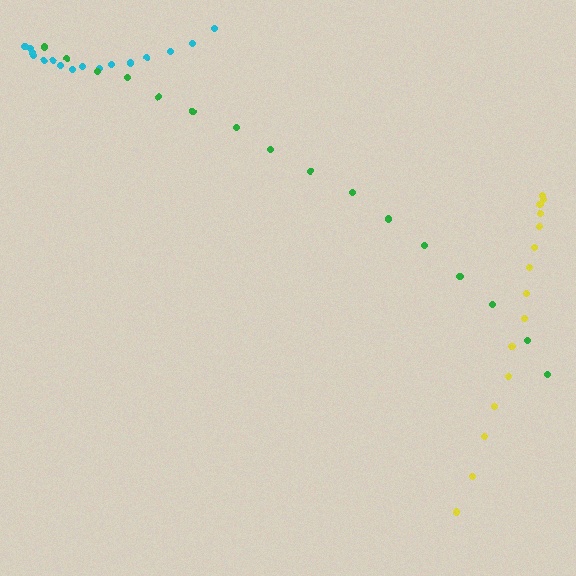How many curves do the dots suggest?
There are 3 distinct paths.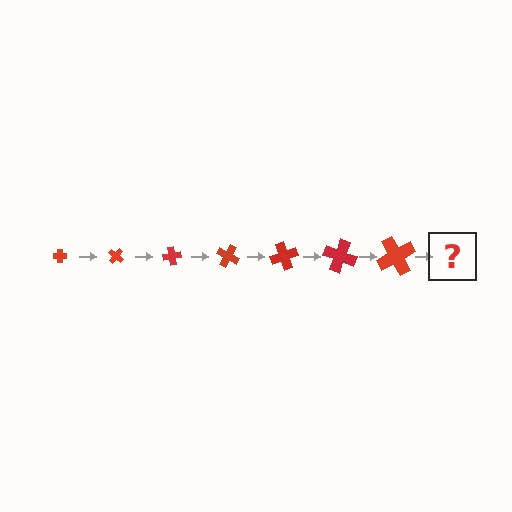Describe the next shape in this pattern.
It should be a cross, larger than the previous one and rotated 280 degrees from the start.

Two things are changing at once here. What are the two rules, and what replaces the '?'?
The two rules are that the cross grows larger each step and it rotates 40 degrees each step. The '?' should be a cross, larger than the previous one and rotated 280 degrees from the start.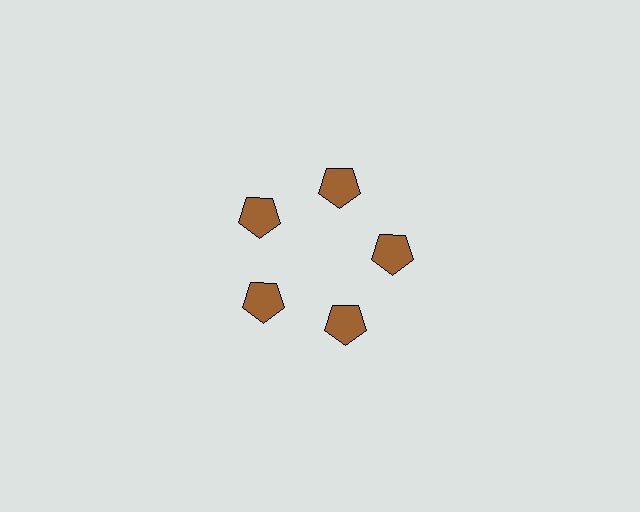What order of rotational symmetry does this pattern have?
This pattern has 5-fold rotational symmetry.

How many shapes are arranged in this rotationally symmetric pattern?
There are 5 shapes, arranged in 5 groups of 1.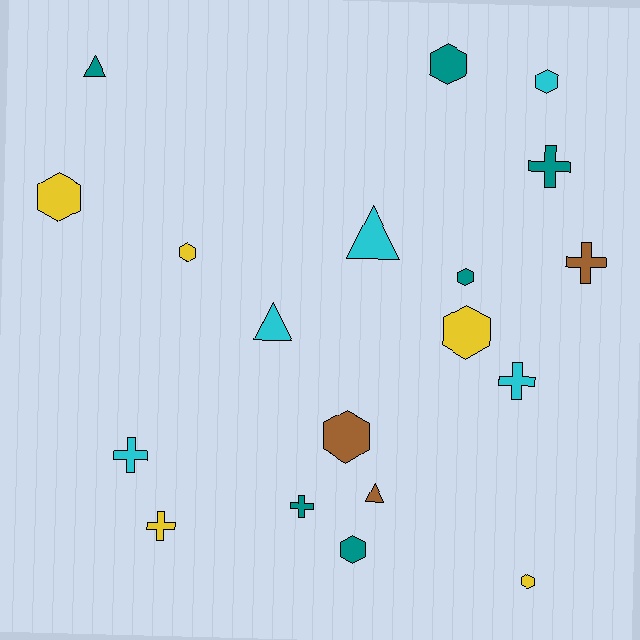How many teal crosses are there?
There are 2 teal crosses.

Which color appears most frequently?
Teal, with 6 objects.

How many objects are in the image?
There are 19 objects.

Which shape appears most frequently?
Hexagon, with 9 objects.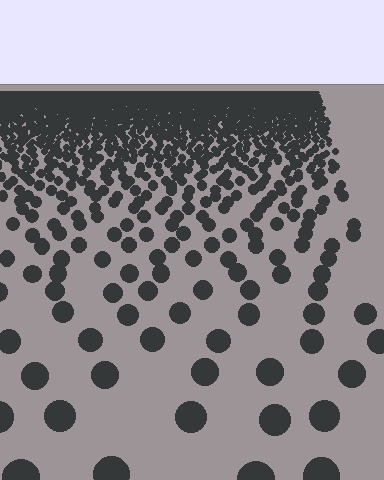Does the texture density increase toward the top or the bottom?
Density increases toward the top.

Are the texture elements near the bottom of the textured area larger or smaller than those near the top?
Larger. Near the bottom, elements are closer to the viewer and appear at a bigger on-screen size.